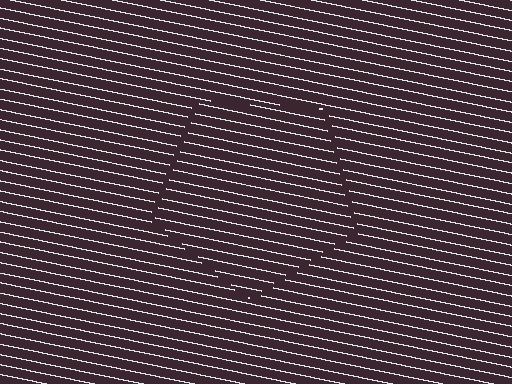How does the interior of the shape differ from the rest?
The interior of the shape contains the same grating, shifted by half a period — the contour is defined by the phase discontinuity where line-ends from the inner and outer gratings abut.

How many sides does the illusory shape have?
5 sides — the line-ends trace a pentagon.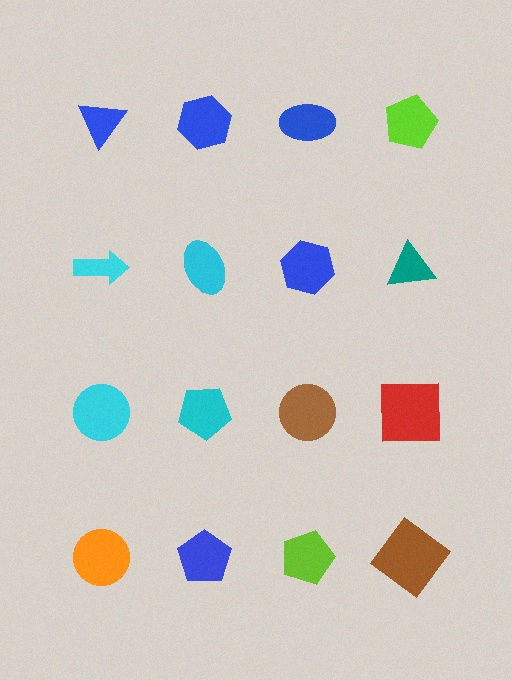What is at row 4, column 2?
A blue pentagon.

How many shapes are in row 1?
4 shapes.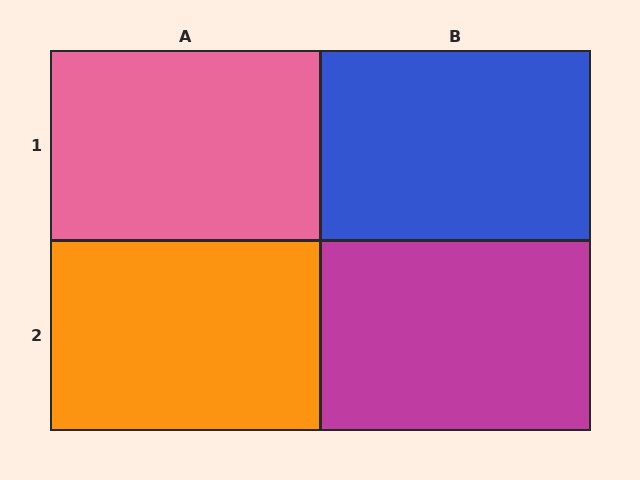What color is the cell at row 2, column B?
Magenta.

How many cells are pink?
1 cell is pink.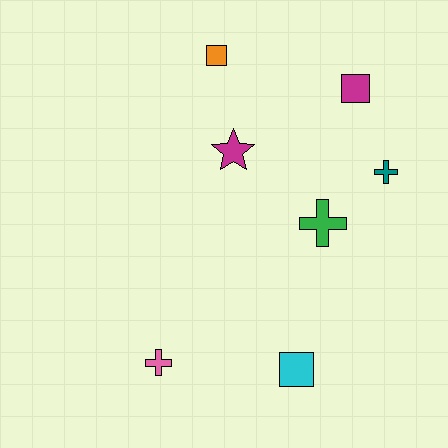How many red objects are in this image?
There are no red objects.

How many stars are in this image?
There is 1 star.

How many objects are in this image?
There are 7 objects.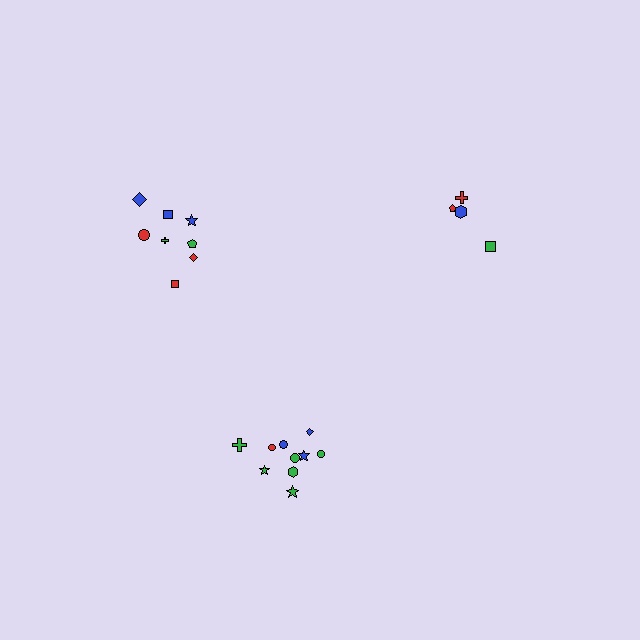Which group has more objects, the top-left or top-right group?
The top-left group.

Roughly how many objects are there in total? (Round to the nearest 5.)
Roughly 20 objects in total.